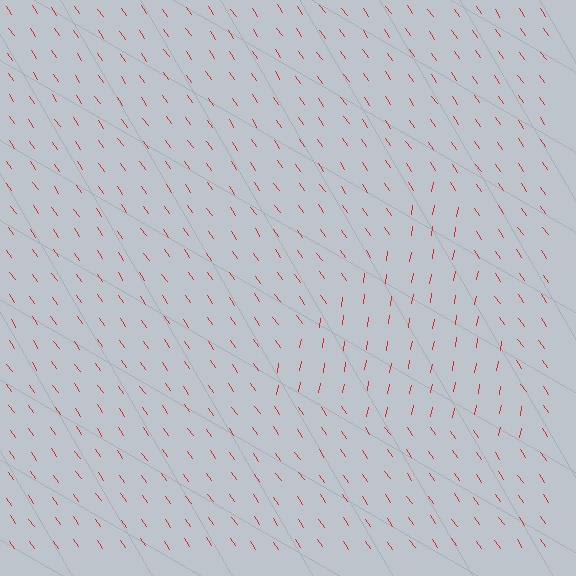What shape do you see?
I see a triangle.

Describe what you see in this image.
The image is filled with small red line segments. A triangle region in the image has lines oriented differently from the surrounding lines, creating a visible texture boundary.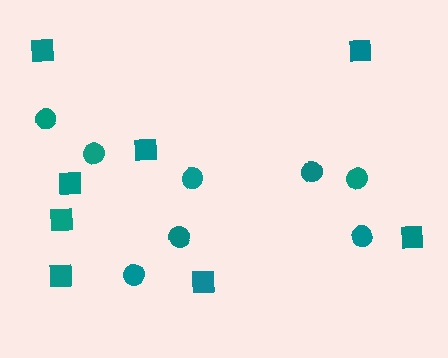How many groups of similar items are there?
There are 2 groups: one group of squares (8) and one group of circles (8).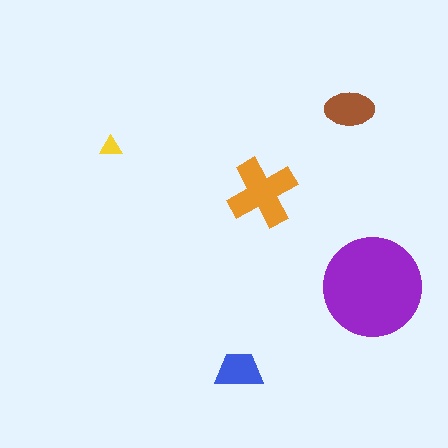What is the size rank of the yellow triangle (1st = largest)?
5th.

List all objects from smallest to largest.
The yellow triangle, the blue trapezoid, the brown ellipse, the orange cross, the purple circle.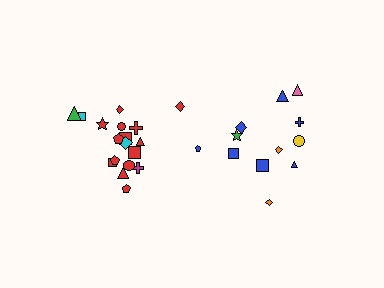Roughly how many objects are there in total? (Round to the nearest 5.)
Roughly 30 objects in total.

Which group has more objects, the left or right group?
The left group.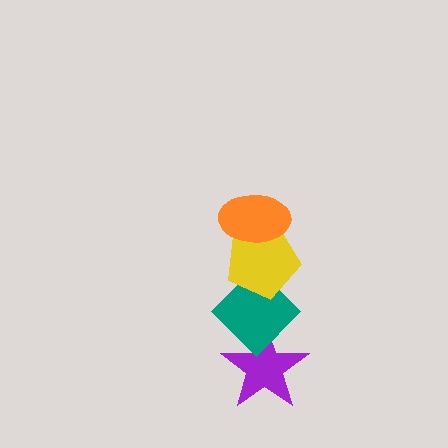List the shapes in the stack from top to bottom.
From top to bottom: the orange ellipse, the yellow pentagon, the teal diamond, the purple star.